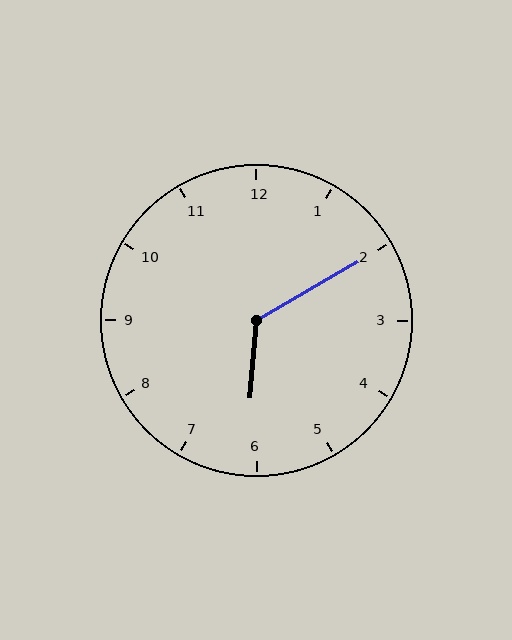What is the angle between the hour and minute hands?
Approximately 125 degrees.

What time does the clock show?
6:10.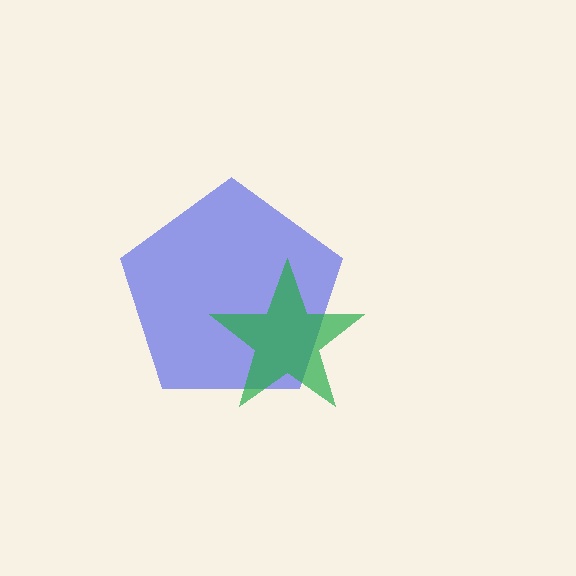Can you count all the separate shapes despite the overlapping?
Yes, there are 2 separate shapes.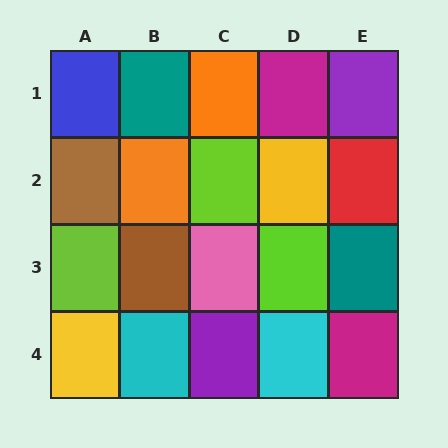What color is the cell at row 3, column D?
Lime.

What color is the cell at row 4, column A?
Yellow.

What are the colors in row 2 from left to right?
Brown, orange, lime, yellow, red.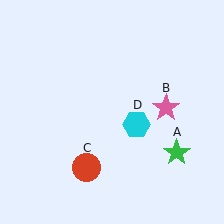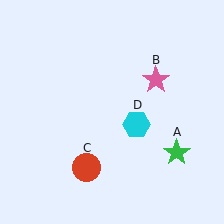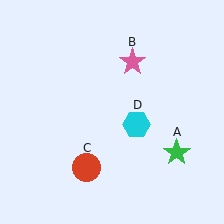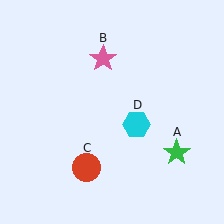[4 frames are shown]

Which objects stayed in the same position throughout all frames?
Green star (object A) and red circle (object C) and cyan hexagon (object D) remained stationary.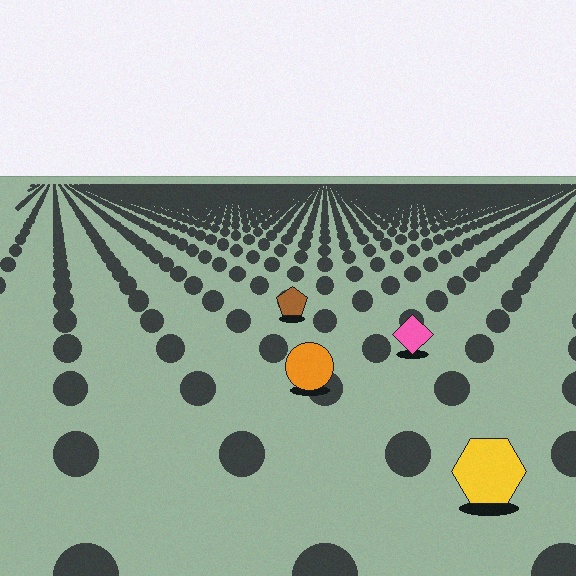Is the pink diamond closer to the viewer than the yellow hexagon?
No. The yellow hexagon is closer — you can tell from the texture gradient: the ground texture is coarser near it.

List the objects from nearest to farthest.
From nearest to farthest: the yellow hexagon, the orange circle, the pink diamond, the brown pentagon.